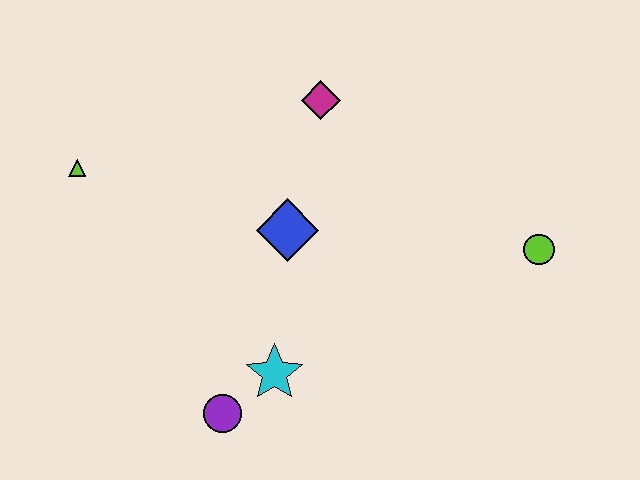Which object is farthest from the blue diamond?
The lime circle is farthest from the blue diamond.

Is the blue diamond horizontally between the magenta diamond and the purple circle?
Yes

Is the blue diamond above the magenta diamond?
No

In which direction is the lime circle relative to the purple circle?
The lime circle is to the right of the purple circle.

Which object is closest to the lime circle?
The blue diamond is closest to the lime circle.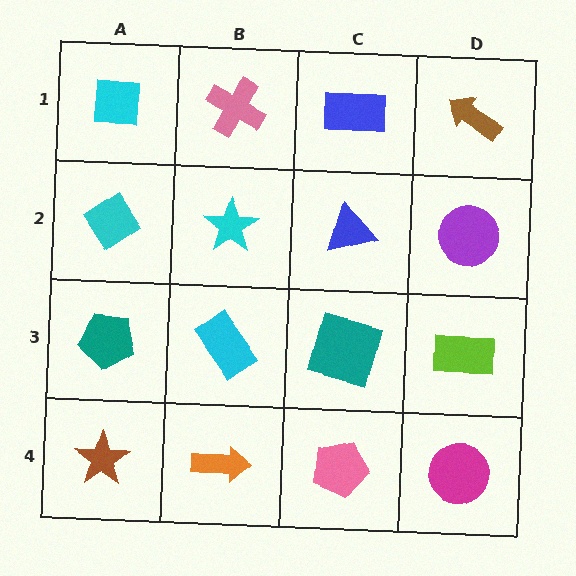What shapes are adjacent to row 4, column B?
A cyan rectangle (row 3, column B), a brown star (row 4, column A), a pink pentagon (row 4, column C).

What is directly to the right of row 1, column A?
A pink cross.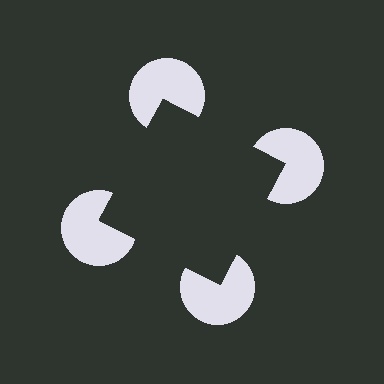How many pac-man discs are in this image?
There are 4 — one at each vertex of the illusory square.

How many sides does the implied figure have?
4 sides.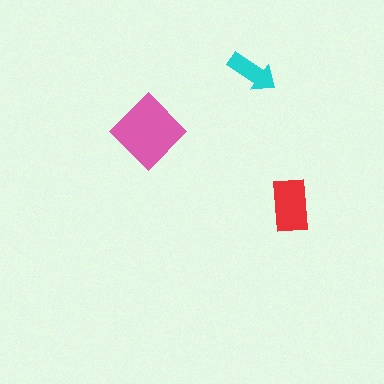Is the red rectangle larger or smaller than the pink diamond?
Smaller.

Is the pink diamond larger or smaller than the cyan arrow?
Larger.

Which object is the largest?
The pink diamond.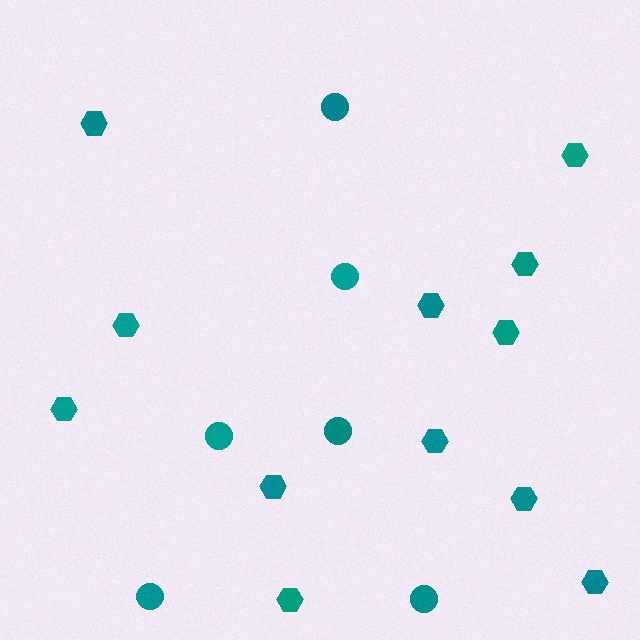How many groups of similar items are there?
There are 2 groups: one group of circles (6) and one group of hexagons (12).